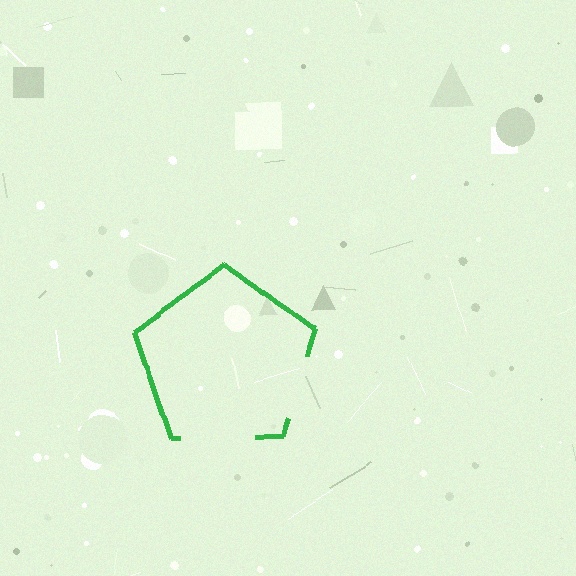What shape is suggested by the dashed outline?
The dashed outline suggests a pentagon.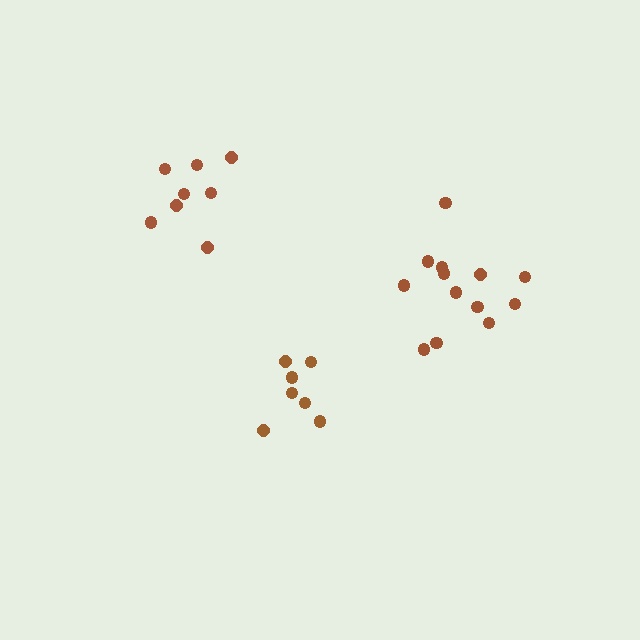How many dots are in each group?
Group 1: 7 dots, Group 2: 8 dots, Group 3: 13 dots (28 total).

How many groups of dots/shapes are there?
There are 3 groups.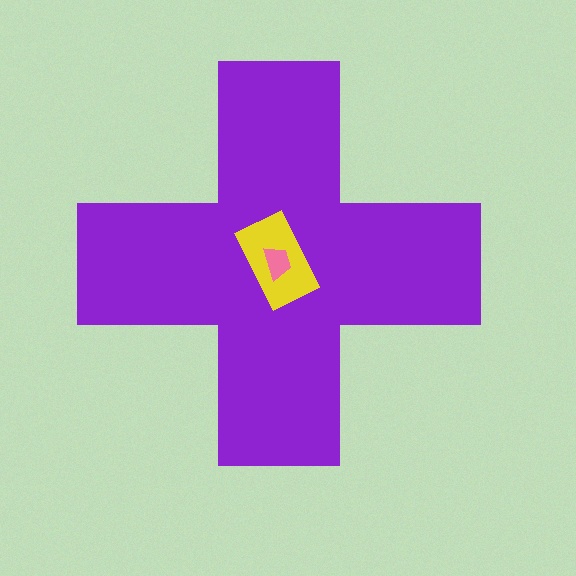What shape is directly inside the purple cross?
The yellow rectangle.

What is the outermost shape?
The purple cross.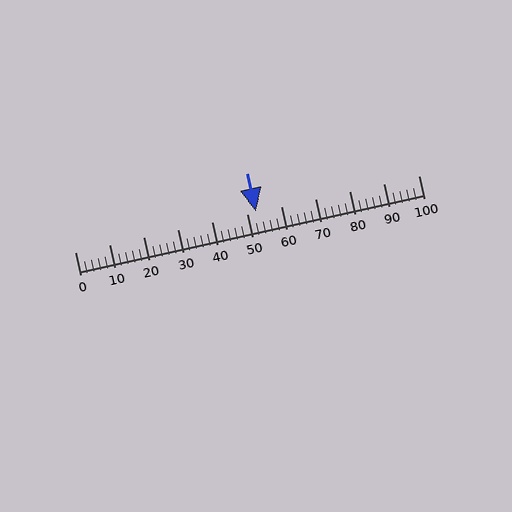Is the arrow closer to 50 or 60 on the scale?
The arrow is closer to 50.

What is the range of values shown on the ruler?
The ruler shows values from 0 to 100.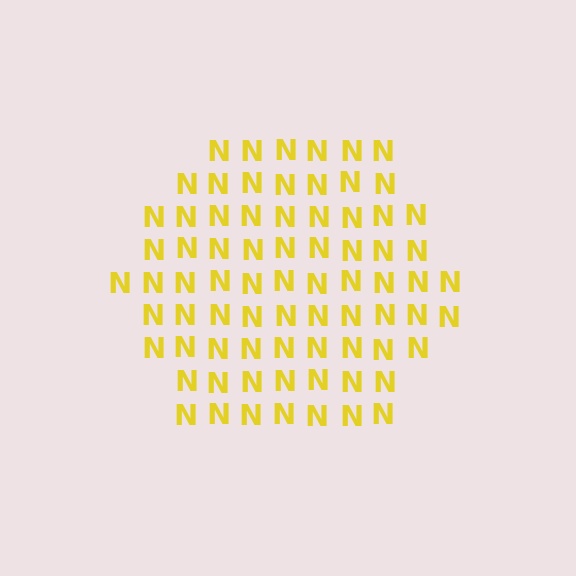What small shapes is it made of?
It is made of small letter N's.